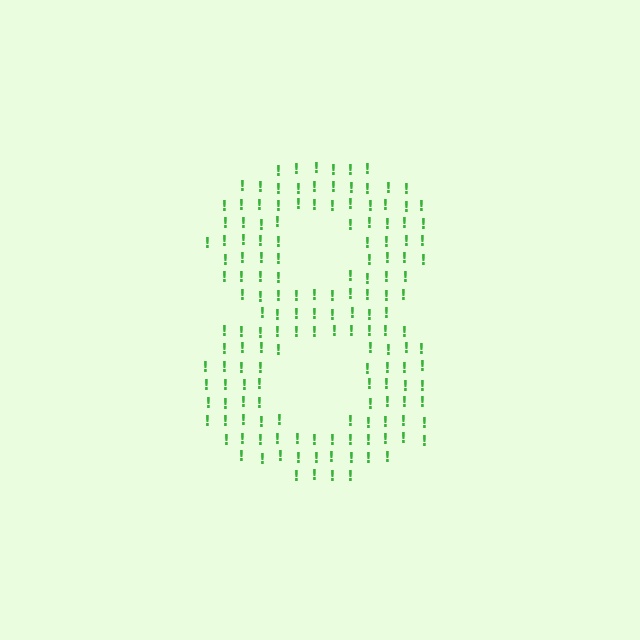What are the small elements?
The small elements are exclamation marks.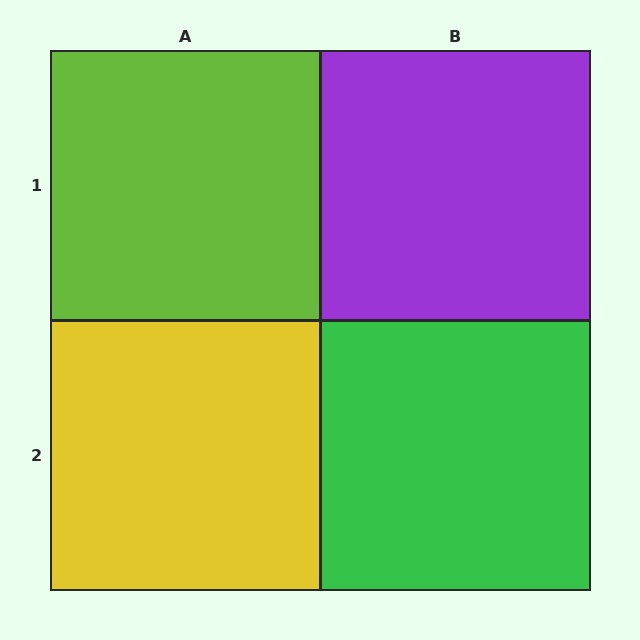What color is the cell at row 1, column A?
Lime.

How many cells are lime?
1 cell is lime.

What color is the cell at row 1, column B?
Purple.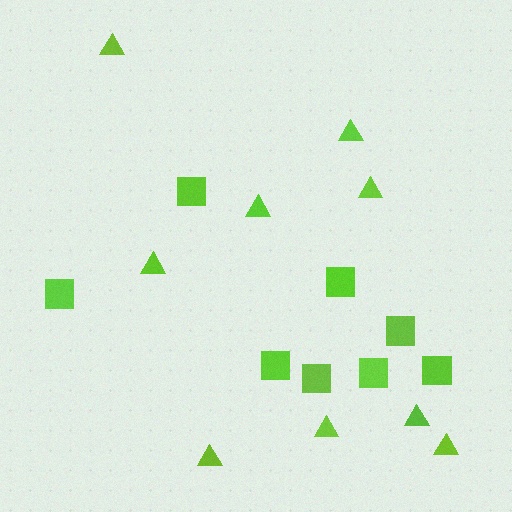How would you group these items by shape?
There are 2 groups: one group of squares (8) and one group of triangles (9).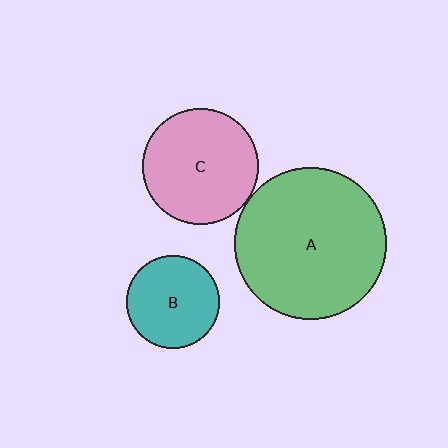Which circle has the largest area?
Circle A (green).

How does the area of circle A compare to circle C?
Approximately 1.7 times.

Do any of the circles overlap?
No, none of the circles overlap.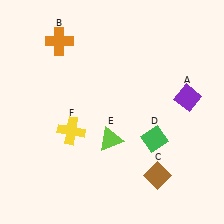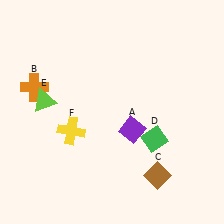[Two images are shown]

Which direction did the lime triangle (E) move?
The lime triangle (E) moved left.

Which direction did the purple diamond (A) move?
The purple diamond (A) moved left.